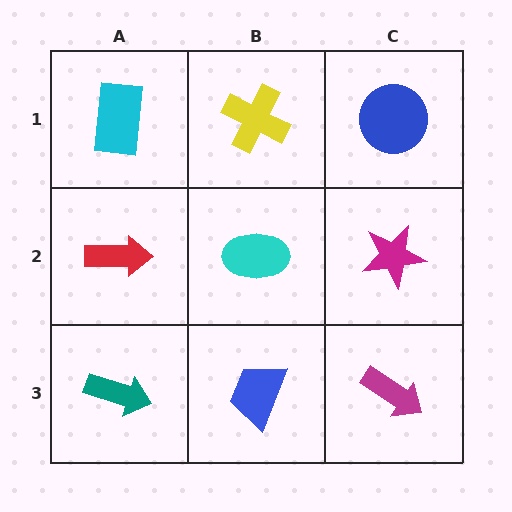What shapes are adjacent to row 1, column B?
A cyan ellipse (row 2, column B), a cyan rectangle (row 1, column A), a blue circle (row 1, column C).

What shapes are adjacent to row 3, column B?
A cyan ellipse (row 2, column B), a teal arrow (row 3, column A), a magenta arrow (row 3, column C).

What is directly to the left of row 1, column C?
A yellow cross.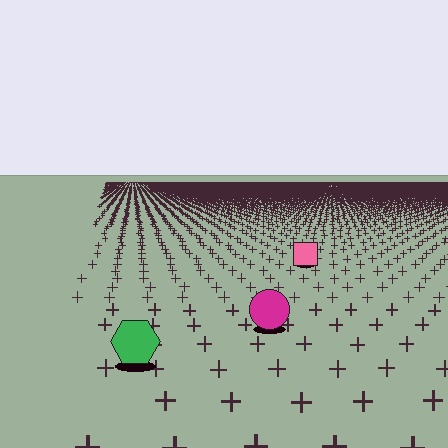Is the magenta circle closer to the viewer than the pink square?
Yes. The magenta circle is closer — you can tell from the texture gradient: the ground texture is coarser near it.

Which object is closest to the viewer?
The green hexagon is closest. The texture marks near it are larger and more spread out.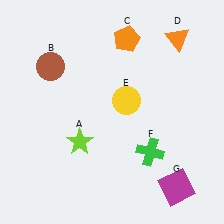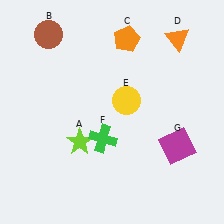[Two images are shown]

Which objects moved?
The objects that moved are: the brown circle (B), the green cross (F), the magenta square (G).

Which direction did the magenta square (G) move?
The magenta square (G) moved up.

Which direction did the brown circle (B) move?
The brown circle (B) moved up.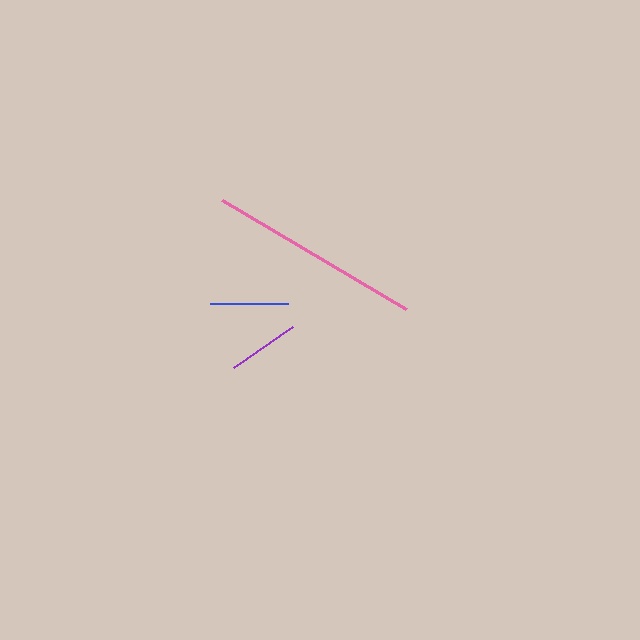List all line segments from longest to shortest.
From longest to shortest: pink, blue, purple.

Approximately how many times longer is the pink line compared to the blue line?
The pink line is approximately 2.7 times the length of the blue line.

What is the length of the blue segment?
The blue segment is approximately 78 pixels long.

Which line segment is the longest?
The pink line is the longest at approximately 214 pixels.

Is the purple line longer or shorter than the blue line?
The blue line is longer than the purple line.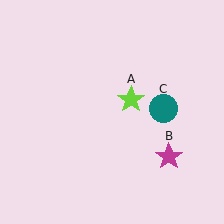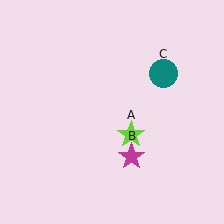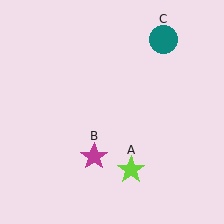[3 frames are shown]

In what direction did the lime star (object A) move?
The lime star (object A) moved down.